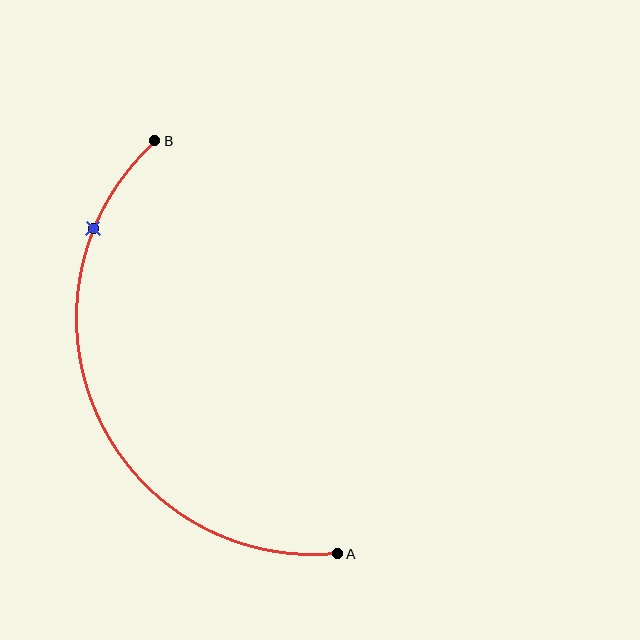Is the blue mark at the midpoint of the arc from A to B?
No. The blue mark lies on the arc but is closer to endpoint B. The arc midpoint would be at the point on the curve equidistant along the arc from both A and B.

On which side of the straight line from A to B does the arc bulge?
The arc bulges to the left of the straight line connecting A and B.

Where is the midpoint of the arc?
The arc midpoint is the point on the curve farthest from the straight line joining A and B. It sits to the left of that line.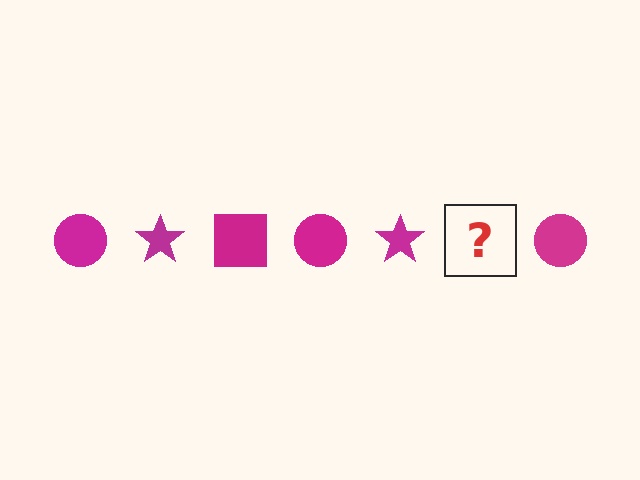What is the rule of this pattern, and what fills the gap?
The rule is that the pattern cycles through circle, star, square shapes in magenta. The gap should be filled with a magenta square.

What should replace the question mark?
The question mark should be replaced with a magenta square.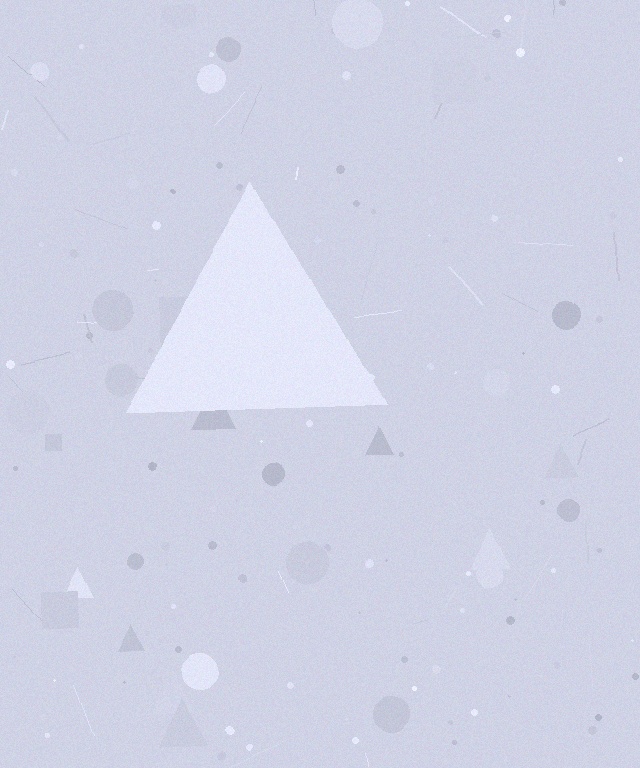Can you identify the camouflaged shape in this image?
The camouflaged shape is a triangle.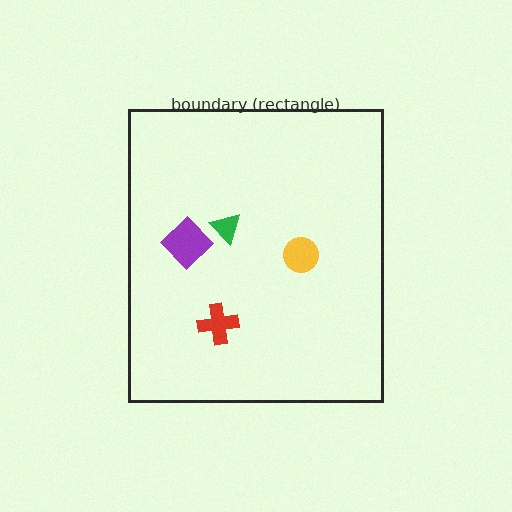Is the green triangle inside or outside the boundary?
Inside.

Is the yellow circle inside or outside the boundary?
Inside.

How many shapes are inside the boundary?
4 inside, 0 outside.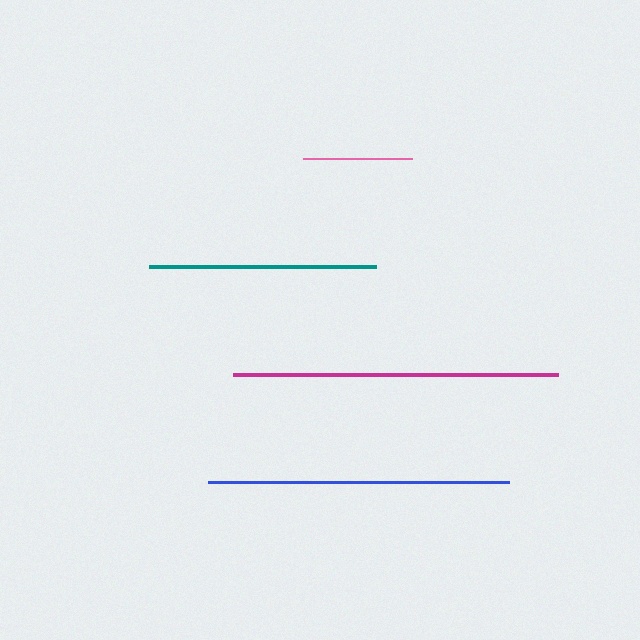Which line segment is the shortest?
The pink line is the shortest at approximately 109 pixels.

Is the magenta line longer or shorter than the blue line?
The magenta line is longer than the blue line.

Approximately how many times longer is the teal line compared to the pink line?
The teal line is approximately 2.1 times the length of the pink line.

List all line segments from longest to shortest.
From longest to shortest: magenta, blue, teal, pink.